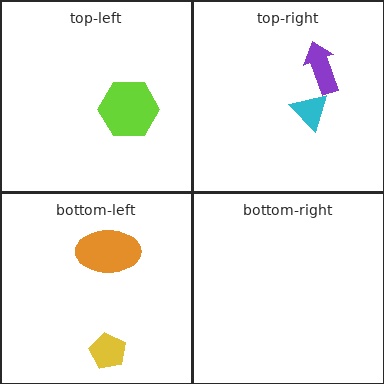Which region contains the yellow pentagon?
The bottom-left region.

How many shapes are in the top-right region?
2.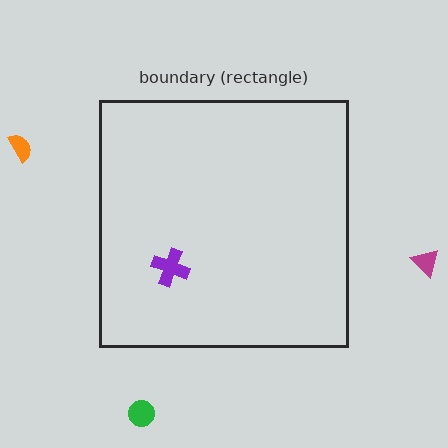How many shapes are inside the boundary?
1 inside, 3 outside.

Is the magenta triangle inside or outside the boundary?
Outside.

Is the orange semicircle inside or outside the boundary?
Outside.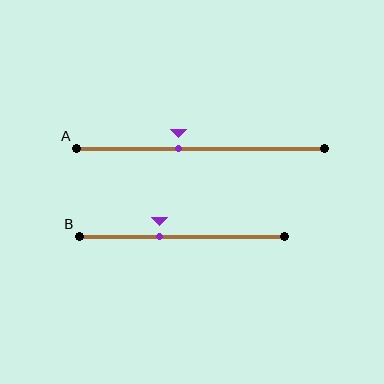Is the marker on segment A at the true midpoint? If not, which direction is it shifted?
No, the marker on segment A is shifted to the left by about 9% of the segment length.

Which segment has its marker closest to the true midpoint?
Segment A has its marker closest to the true midpoint.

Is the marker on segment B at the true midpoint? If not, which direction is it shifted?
No, the marker on segment B is shifted to the left by about 11% of the segment length.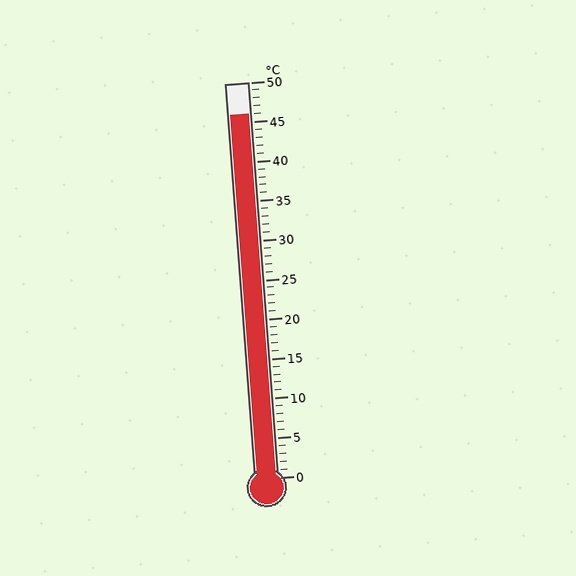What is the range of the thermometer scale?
The thermometer scale ranges from 0°C to 50°C.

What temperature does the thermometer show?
The thermometer shows approximately 46°C.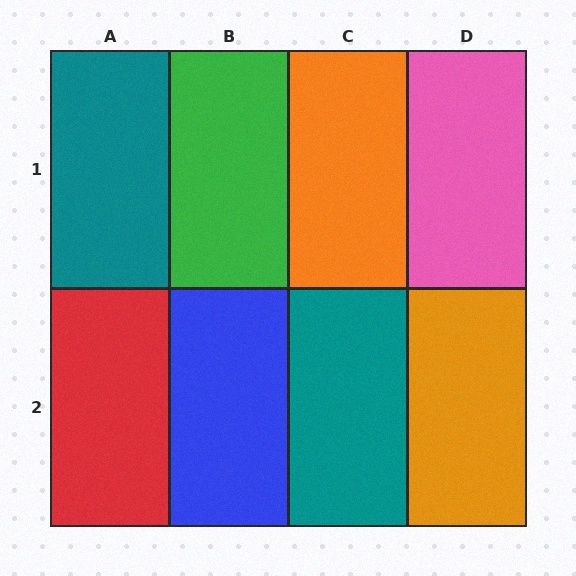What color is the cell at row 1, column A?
Teal.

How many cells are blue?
1 cell is blue.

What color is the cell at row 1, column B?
Green.